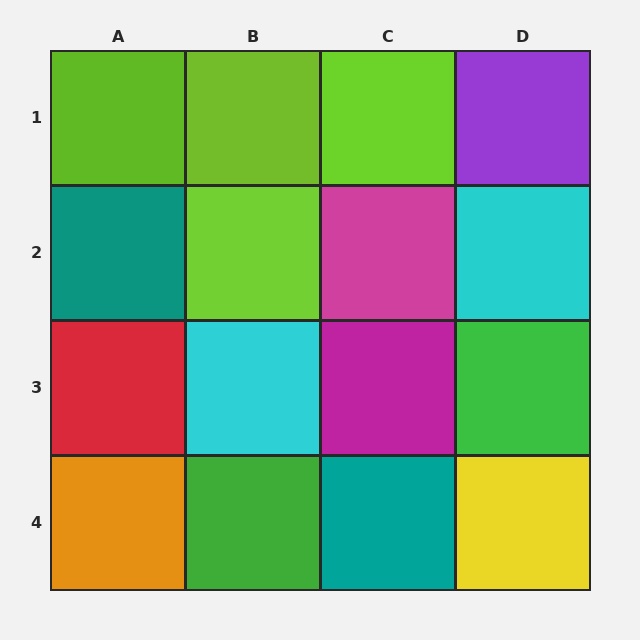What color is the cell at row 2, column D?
Cyan.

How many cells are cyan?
2 cells are cyan.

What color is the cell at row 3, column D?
Green.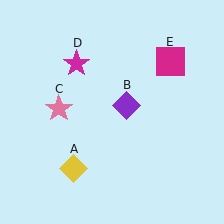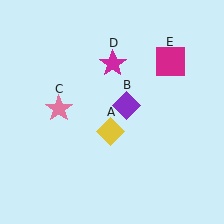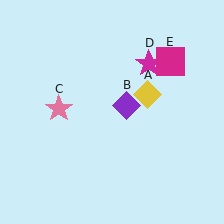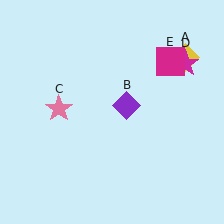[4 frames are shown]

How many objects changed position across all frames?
2 objects changed position: yellow diamond (object A), magenta star (object D).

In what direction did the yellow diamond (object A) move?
The yellow diamond (object A) moved up and to the right.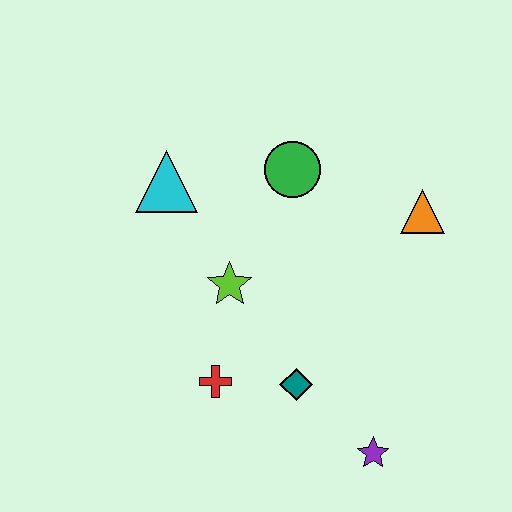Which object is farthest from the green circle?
The purple star is farthest from the green circle.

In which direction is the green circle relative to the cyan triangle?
The green circle is to the right of the cyan triangle.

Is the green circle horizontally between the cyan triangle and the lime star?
No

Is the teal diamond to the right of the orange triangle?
No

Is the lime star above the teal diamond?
Yes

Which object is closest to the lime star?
The red cross is closest to the lime star.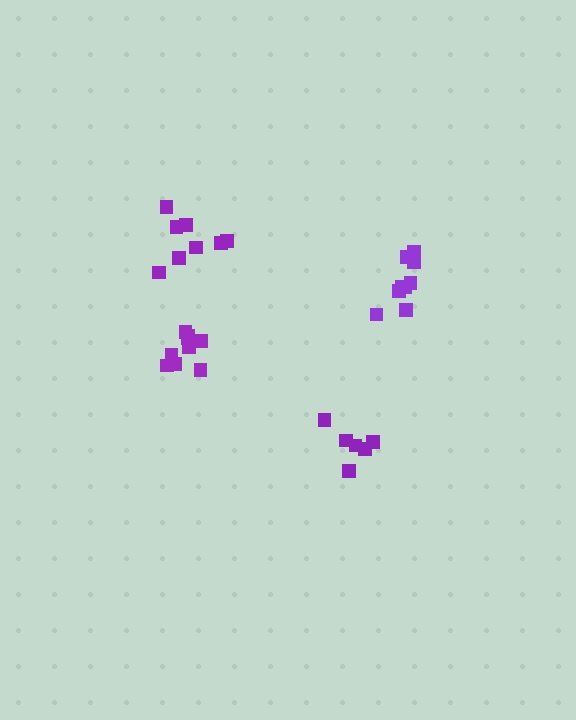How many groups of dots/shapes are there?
There are 4 groups.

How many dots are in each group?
Group 1: 9 dots, Group 2: 8 dots, Group 3: 9 dots, Group 4: 6 dots (32 total).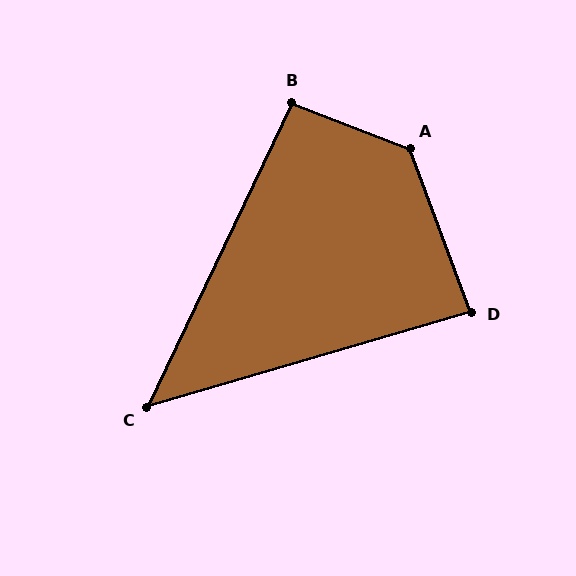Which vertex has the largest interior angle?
A, at approximately 132 degrees.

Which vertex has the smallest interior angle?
C, at approximately 48 degrees.